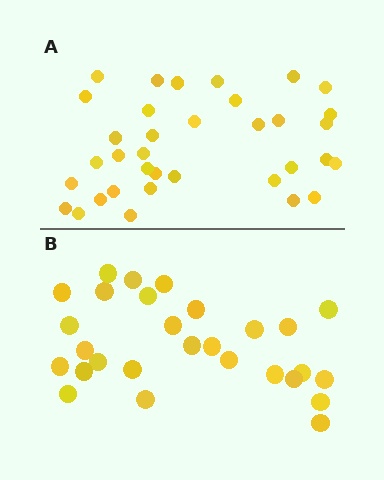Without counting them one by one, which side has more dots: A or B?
Region A (the top region) has more dots.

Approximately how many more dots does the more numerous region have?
Region A has roughly 8 or so more dots than region B.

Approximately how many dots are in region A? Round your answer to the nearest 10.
About 40 dots. (The exact count is 35, which rounds to 40.)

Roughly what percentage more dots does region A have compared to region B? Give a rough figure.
About 25% more.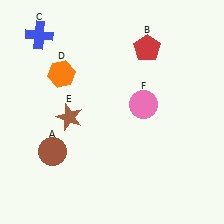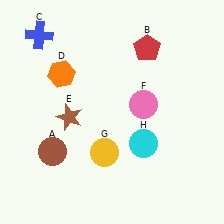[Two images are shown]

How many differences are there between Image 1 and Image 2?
There are 2 differences between the two images.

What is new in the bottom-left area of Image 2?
A yellow circle (G) was added in the bottom-left area of Image 2.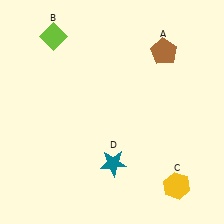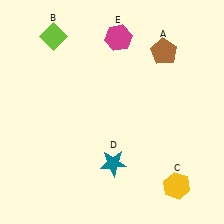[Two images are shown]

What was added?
A magenta hexagon (E) was added in Image 2.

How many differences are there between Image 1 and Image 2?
There is 1 difference between the two images.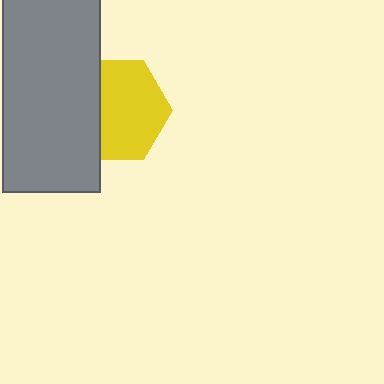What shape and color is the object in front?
The object in front is a gray rectangle.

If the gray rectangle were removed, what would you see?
You would see the complete yellow hexagon.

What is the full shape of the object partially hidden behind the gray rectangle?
The partially hidden object is a yellow hexagon.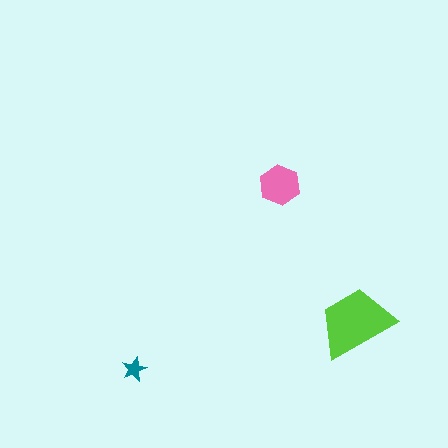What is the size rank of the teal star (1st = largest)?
3rd.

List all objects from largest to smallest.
The lime trapezoid, the pink hexagon, the teal star.